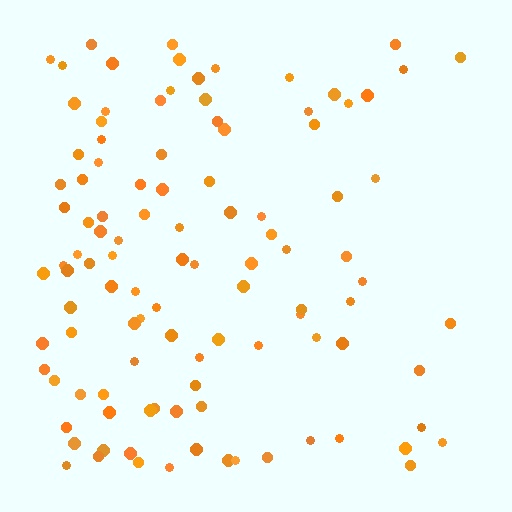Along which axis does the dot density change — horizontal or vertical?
Horizontal.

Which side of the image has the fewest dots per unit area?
The right.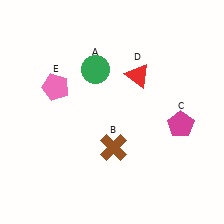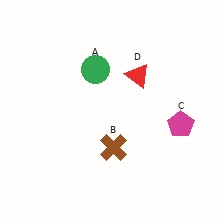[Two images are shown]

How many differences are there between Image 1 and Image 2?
There is 1 difference between the two images.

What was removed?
The pink pentagon (E) was removed in Image 2.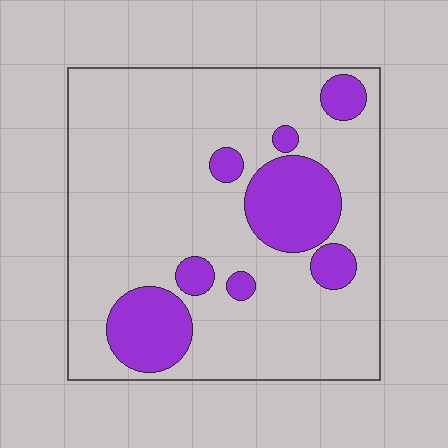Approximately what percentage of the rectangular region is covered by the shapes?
Approximately 20%.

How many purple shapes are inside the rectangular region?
8.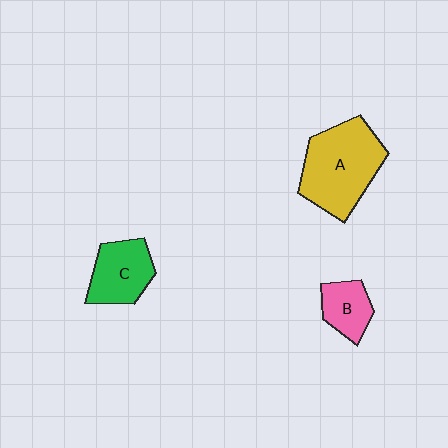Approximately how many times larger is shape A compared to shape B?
Approximately 2.4 times.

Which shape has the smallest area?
Shape B (pink).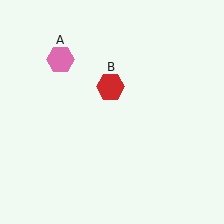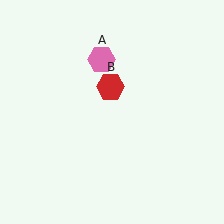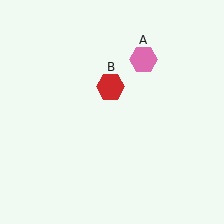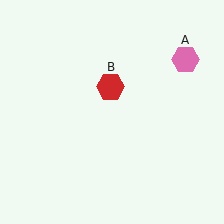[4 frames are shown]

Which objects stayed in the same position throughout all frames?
Red hexagon (object B) remained stationary.